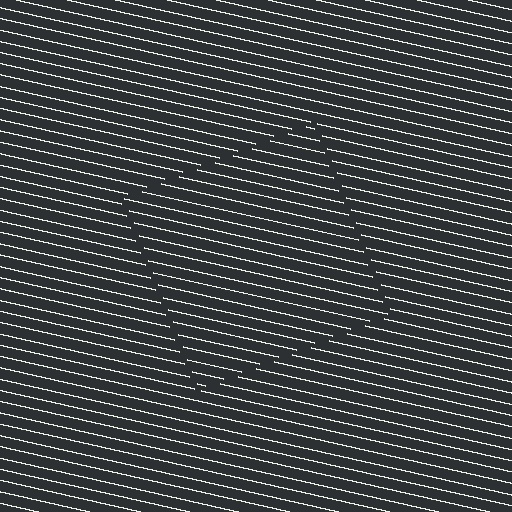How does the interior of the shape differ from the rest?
The interior of the shape contains the same grating, shifted by half a period — the contour is defined by the phase discontinuity where line-ends from the inner and outer gratings abut.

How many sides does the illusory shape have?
4 sides — the line-ends trace a square.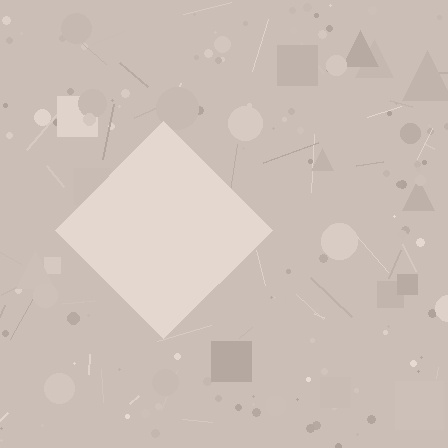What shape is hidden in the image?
A diamond is hidden in the image.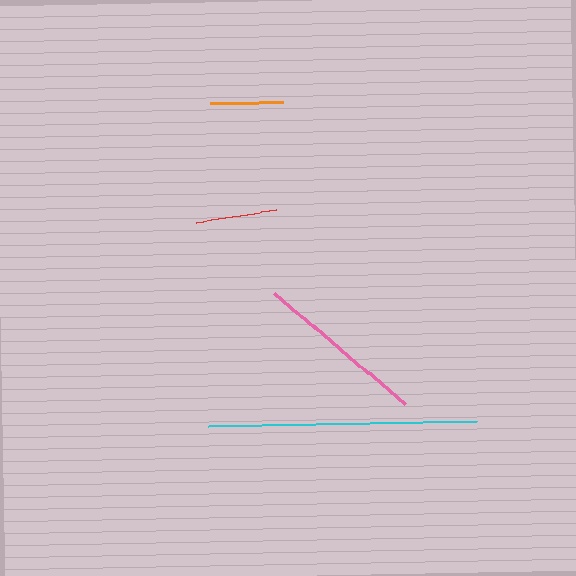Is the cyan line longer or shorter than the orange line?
The cyan line is longer than the orange line.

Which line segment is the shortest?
The orange line is the shortest at approximately 72 pixels.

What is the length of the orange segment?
The orange segment is approximately 72 pixels long.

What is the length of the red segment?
The red segment is approximately 80 pixels long.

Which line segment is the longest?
The cyan line is the longest at approximately 269 pixels.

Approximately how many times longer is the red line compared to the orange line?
The red line is approximately 1.1 times the length of the orange line.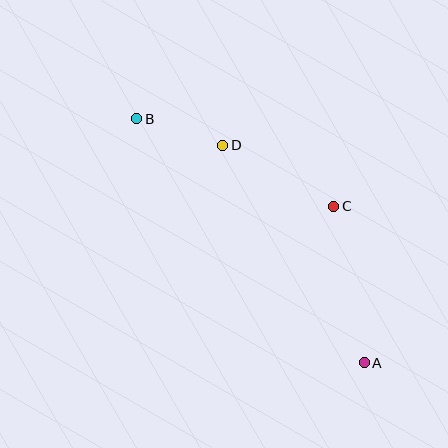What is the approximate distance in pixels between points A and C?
The distance between A and C is approximately 160 pixels.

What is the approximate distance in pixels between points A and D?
The distance between A and D is approximately 260 pixels.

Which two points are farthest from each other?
Points A and B are farthest from each other.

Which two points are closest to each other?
Points B and D are closest to each other.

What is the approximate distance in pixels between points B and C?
The distance between B and C is approximately 216 pixels.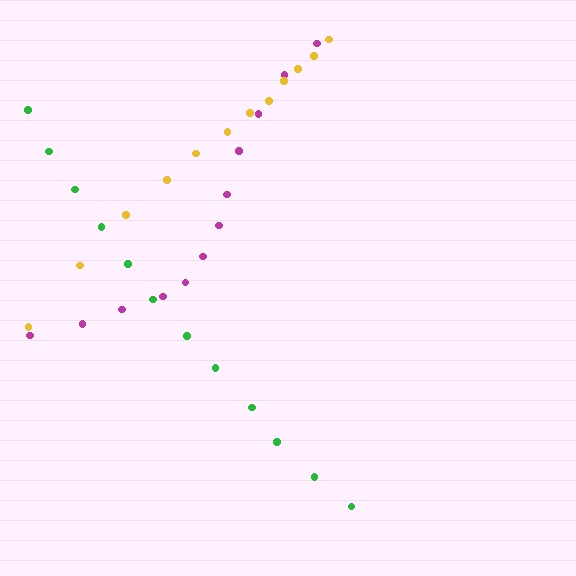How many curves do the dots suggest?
There are 3 distinct paths.